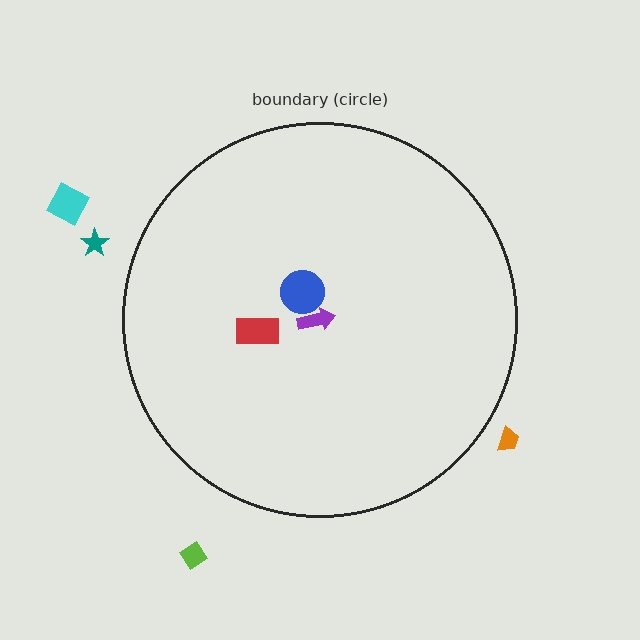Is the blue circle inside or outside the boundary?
Inside.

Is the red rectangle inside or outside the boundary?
Inside.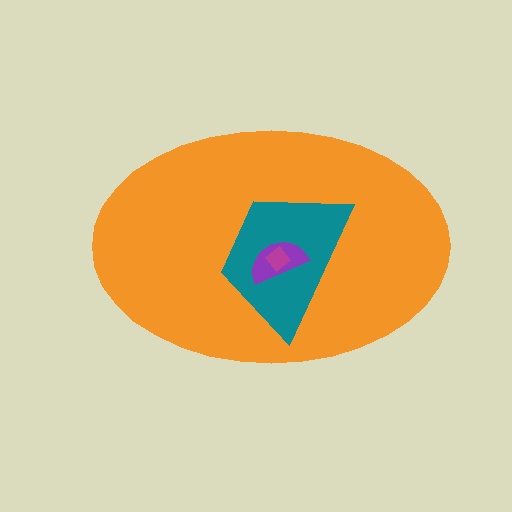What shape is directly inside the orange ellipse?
The teal trapezoid.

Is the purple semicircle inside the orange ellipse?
Yes.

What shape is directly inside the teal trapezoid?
The purple semicircle.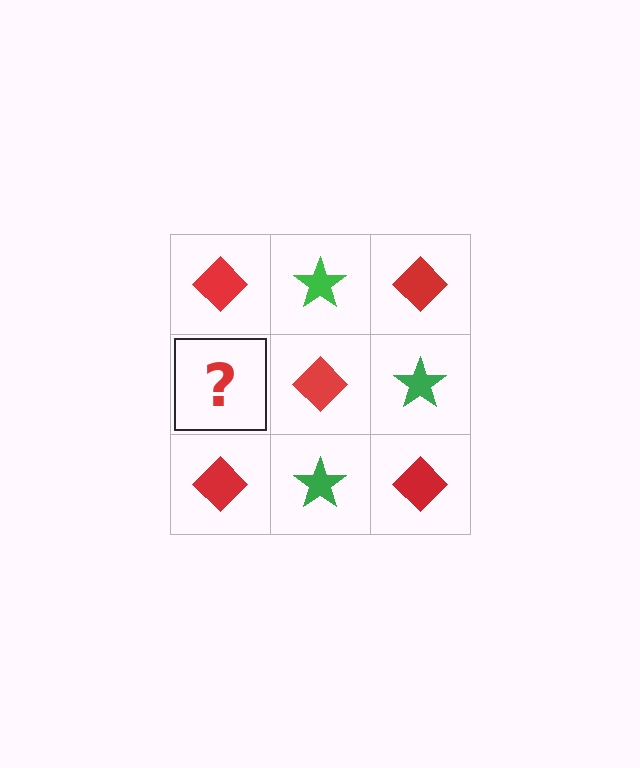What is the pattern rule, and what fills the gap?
The rule is that it alternates red diamond and green star in a checkerboard pattern. The gap should be filled with a green star.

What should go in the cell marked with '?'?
The missing cell should contain a green star.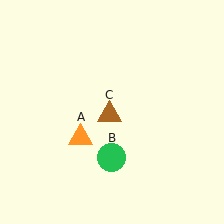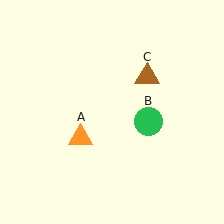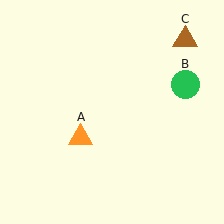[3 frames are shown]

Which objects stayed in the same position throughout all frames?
Orange triangle (object A) remained stationary.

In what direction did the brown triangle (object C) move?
The brown triangle (object C) moved up and to the right.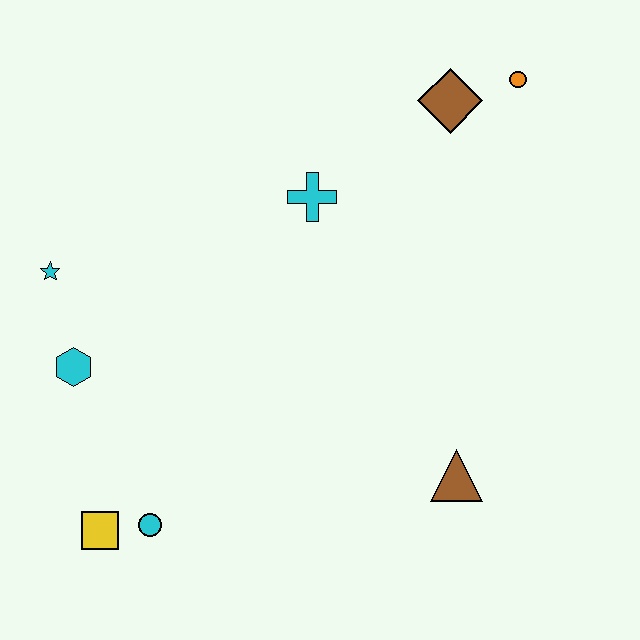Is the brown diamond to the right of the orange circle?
No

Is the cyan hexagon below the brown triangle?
No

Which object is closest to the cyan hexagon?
The cyan star is closest to the cyan hexagon.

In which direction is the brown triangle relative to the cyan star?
The brown triangle is to the right of the cyan star.